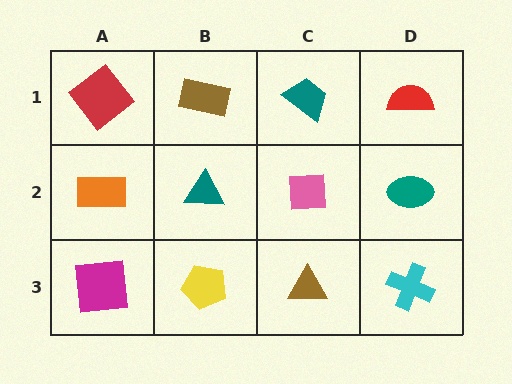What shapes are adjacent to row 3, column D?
A teal ellipse (row 2, column D), a brown triangle (row 3, column C).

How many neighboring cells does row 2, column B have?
4.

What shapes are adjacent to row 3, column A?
An orange rectangle (row 2, column A), a yellow pentagon (row 3, column B).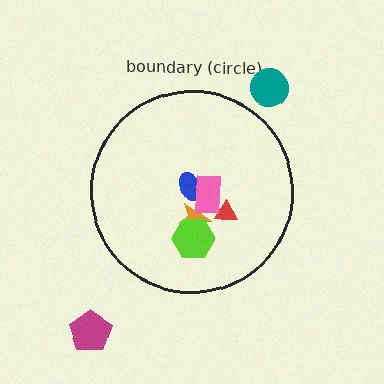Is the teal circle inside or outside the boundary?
Outside.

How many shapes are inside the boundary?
5 inside, 2 outside.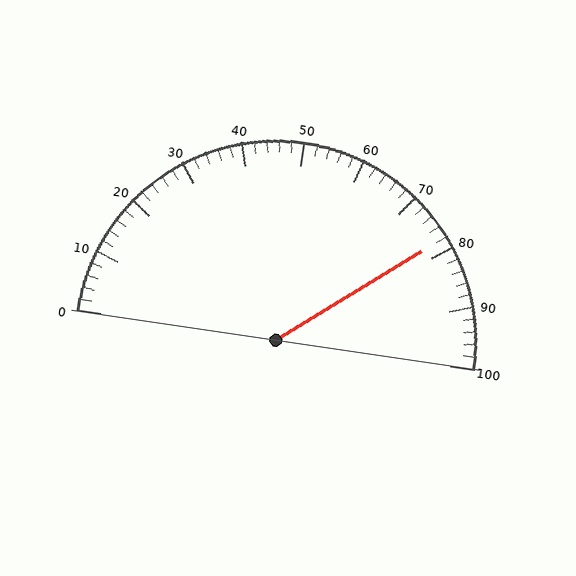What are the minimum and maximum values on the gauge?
The gauge ranges from 0 to 100.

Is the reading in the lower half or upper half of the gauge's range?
The reading is in the upper half of the range (0 to 100).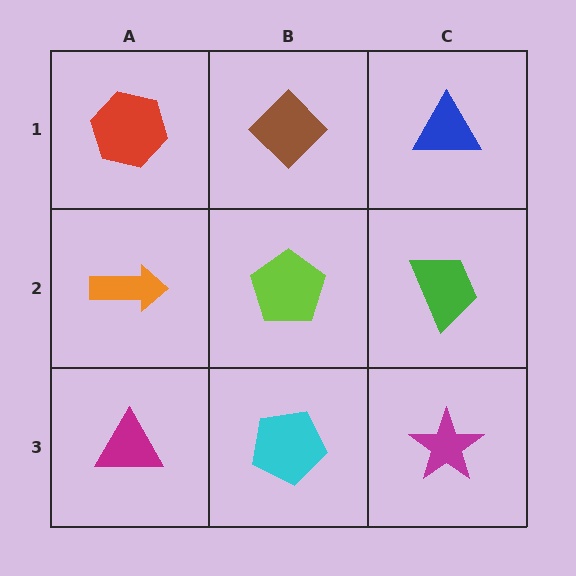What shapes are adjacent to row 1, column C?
A green trapezoid (row 2, column C), a brown diamond (row 1, column B).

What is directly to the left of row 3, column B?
A magenta triangle.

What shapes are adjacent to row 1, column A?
An orange arrow (row 2, column A), a brown diamond (row 1, column B).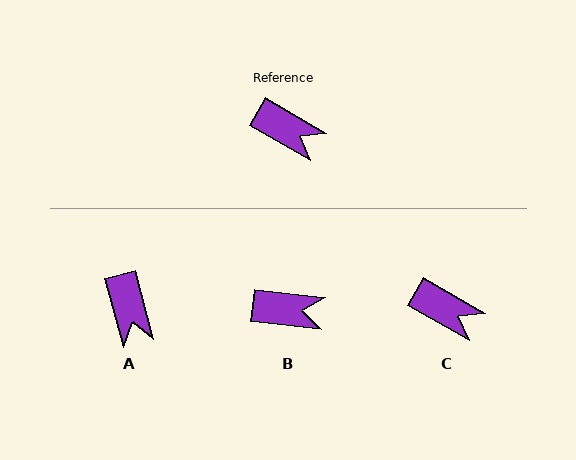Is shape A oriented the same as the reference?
No, it is off by about 45 degrees.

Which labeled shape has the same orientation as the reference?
C.